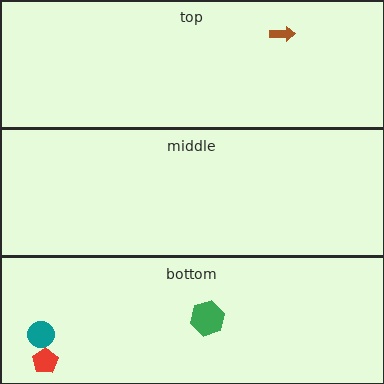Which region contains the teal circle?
The bottom region.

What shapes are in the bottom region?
The red pentagon, the green hexagon, the teal circle.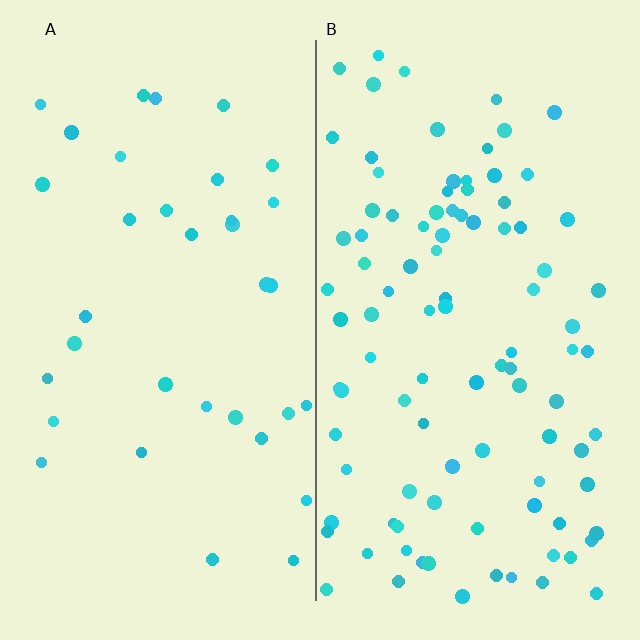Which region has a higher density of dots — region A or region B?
B (the right).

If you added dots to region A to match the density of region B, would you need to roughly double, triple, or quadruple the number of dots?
Approximately triple.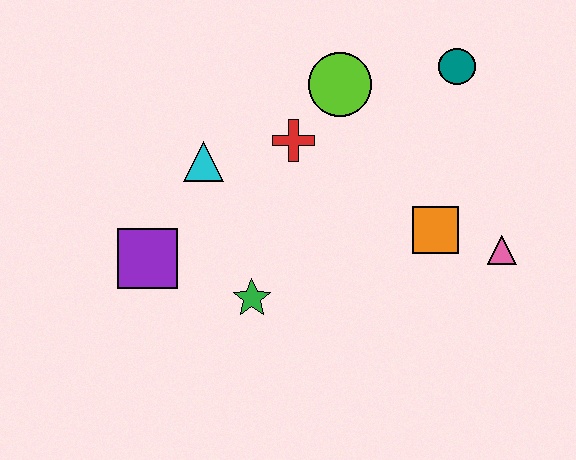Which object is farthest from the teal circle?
The purple square is farthest from the teal circle.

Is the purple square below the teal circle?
Yes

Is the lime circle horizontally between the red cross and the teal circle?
Yes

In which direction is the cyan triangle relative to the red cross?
The cyan triangle is to the left of the red cross.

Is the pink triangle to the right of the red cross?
Yes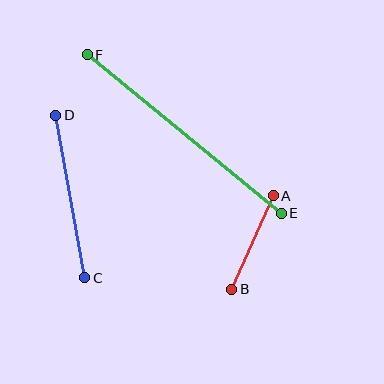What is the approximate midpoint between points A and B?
The midpoint is at approximately (252, 242) pixels.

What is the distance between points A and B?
The distance is approximately 102 pixels.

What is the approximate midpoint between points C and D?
The midpoint is at approximately (70, 197) pixels.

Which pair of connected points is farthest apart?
Points E and F are farthest apart.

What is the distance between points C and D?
The distance is approximately 165 pixels.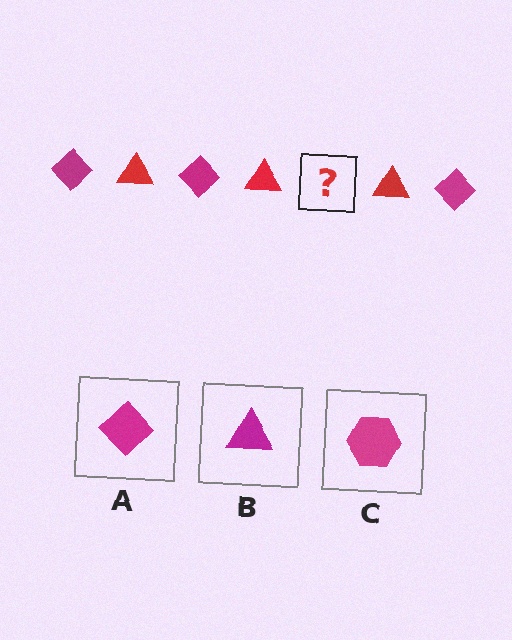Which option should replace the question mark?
Option A.